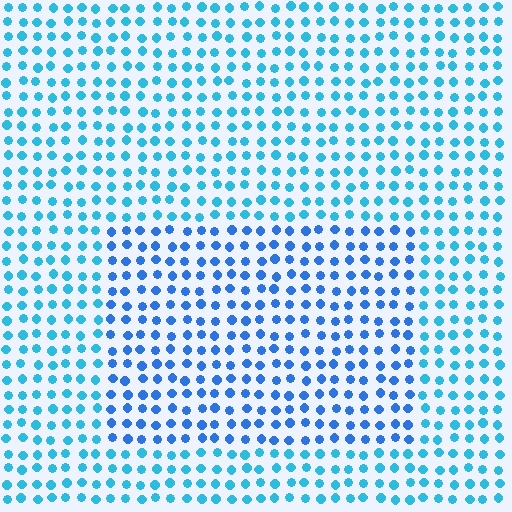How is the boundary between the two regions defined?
The boundary is defined purely by a slight shift in hue (about 25 degrees). Spacing, size, and orientation are identical on both sides.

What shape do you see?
I see a rectangle.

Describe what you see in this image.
The image is filled with small cyan elements in a uniform arrangement. A rectangle-shaped region is visible where the elements are tinted to a slightly different hue, forming a subtle color boundary.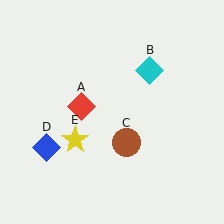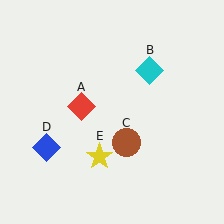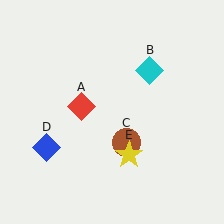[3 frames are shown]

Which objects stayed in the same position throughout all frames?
Red diamond (object A) and cyan diamond (object B) and brown circle (object C) and blue diamond (object D) remained stationary.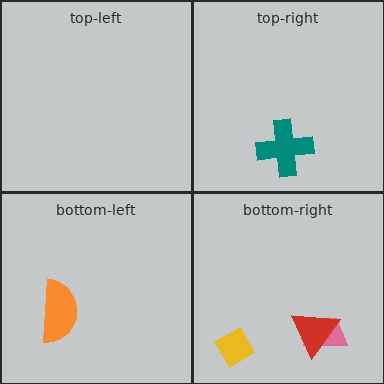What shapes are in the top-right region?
The teal cross.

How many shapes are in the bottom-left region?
1.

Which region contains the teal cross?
The top-right region.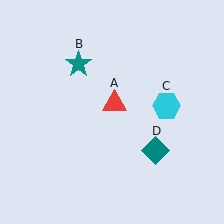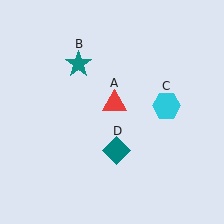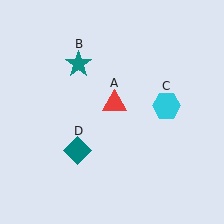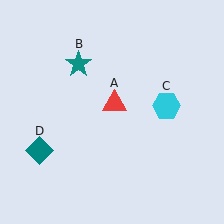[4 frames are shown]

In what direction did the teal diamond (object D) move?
The teal diamond (object D) moved left.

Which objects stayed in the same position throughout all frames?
Red triangle (object A) and teal star (object B) and cyan hexagon (object C) remained stationary.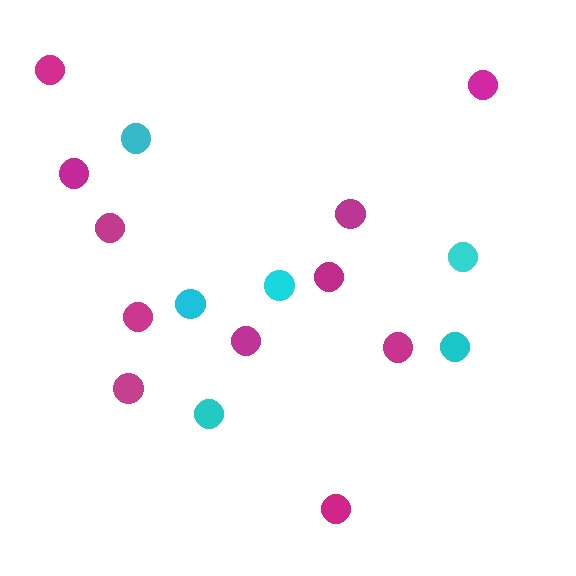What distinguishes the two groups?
There are 2 groups: one group of magenta circles (11) and one group of cyan circles (6).